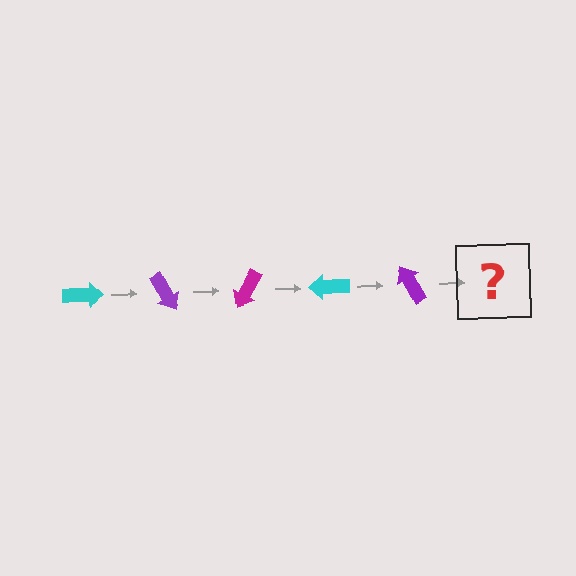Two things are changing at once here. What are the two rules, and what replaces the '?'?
The two rules are that it rotates 60 degrees each step and the color cycles through cyan, purple, and magenta. The '?' should be a magenta arrow, rotated 300 degrees from the start.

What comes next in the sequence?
The next element should be a magenta arrow, rotated 300 degrees from the start.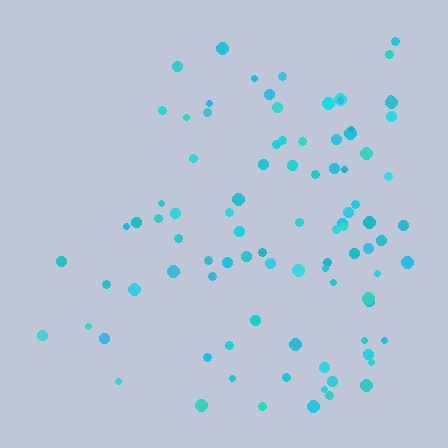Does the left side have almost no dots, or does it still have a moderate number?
Still a moderate number, just noticeably fewer than the right.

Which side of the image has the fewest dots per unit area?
The left.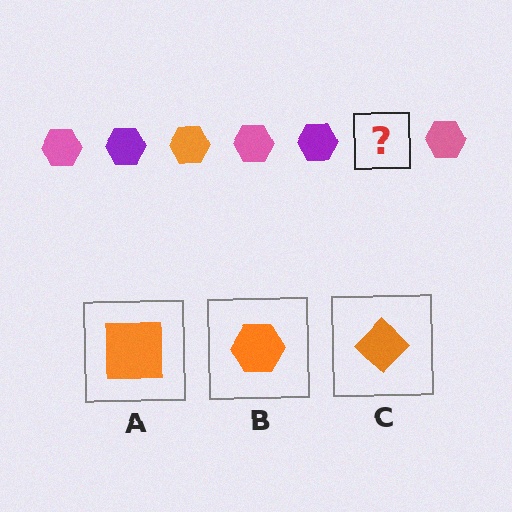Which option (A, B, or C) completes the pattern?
B.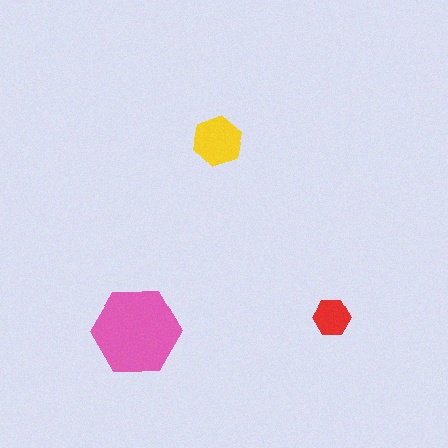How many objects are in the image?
There are 3 objects in the image.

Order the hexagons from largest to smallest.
the pink one, the yellow one, the red one.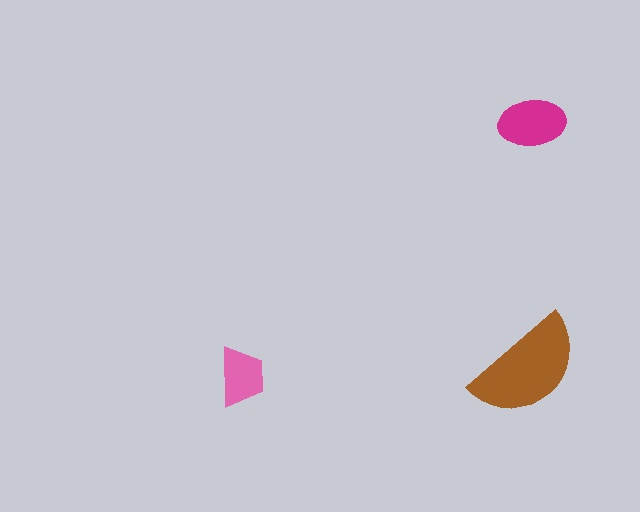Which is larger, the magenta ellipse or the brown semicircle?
The brown semicircle.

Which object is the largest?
The brown semicircle.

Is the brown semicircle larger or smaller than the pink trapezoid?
Larger.